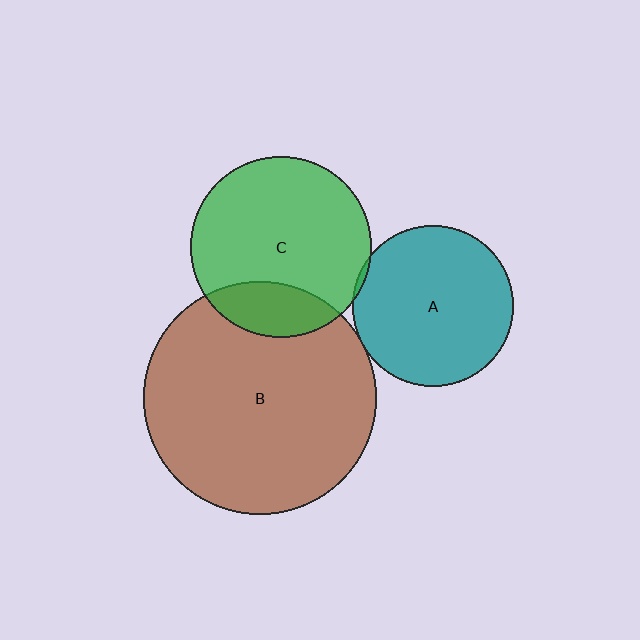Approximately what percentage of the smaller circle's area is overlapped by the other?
Approximately 5%.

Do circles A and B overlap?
Yes.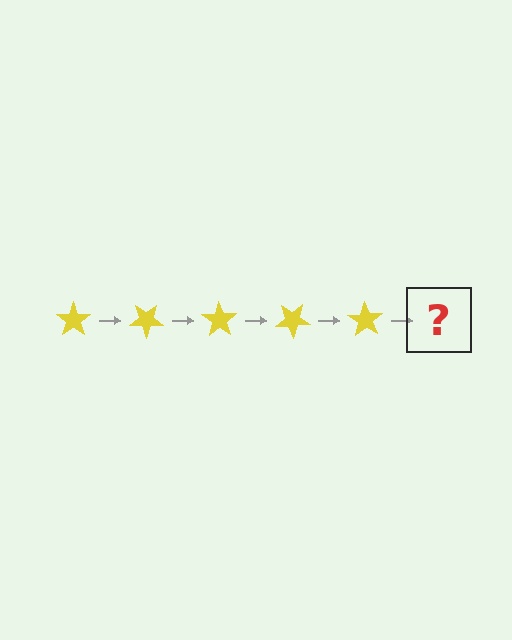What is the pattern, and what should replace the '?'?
The pattern is that the star rotates 35 degrees each step. The '?' should be a yellow star rotated 175 degrees.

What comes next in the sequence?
The next element should be a yellow star rotated 175 degrees.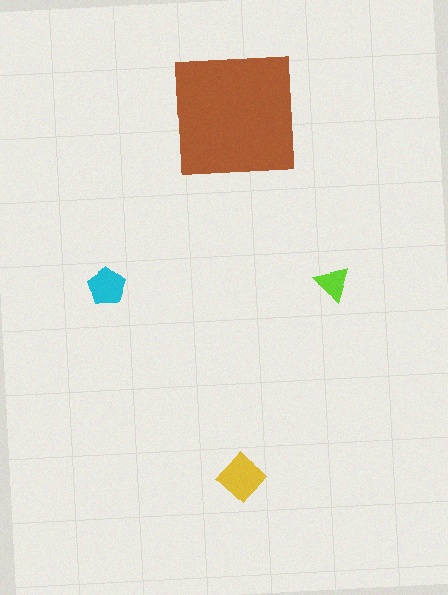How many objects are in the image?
There are 4 objects in the image.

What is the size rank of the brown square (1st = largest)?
1st.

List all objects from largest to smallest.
The brown square, the yellow diamond, the cyan pentagon, the lime triangle.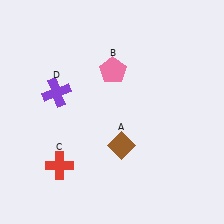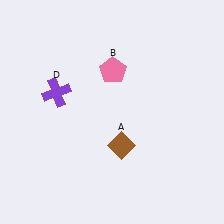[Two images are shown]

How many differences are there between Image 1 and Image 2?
There is 1 difference between the two images.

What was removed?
The red cross (C) was removed in Image 2.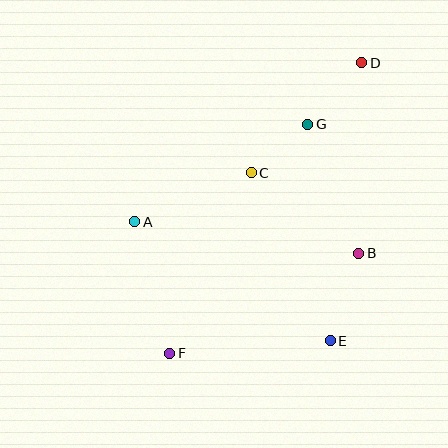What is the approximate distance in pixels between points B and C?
The distance between B and C is approximately 134 pixels.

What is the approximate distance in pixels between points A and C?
The distance between A and C is approximately 126 pixels.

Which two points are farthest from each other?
Points D and F are farthest from each other.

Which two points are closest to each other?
Points C and G are closest to each other.